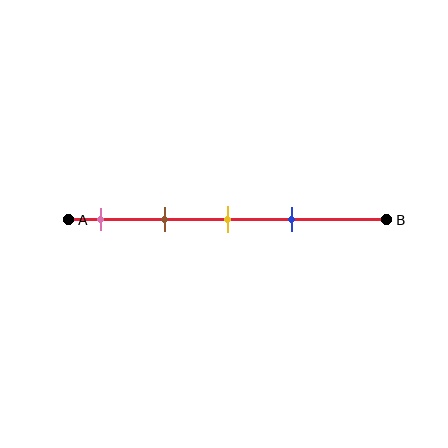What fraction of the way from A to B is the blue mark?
The blue mark is approximately 70% (0.7) of the way from A to B.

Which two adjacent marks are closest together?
The yellow and blue marks are the closest adjacent pair.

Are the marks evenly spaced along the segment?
Yes, the marks are approximately evenly spaced.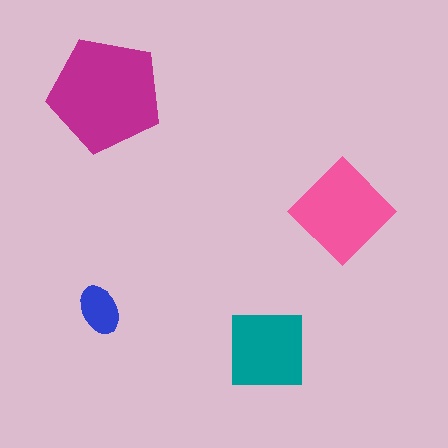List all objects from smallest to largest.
The blue ellipse, the teal square, the pink diamond, the magenta pentagon.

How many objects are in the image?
There are 4 objects in the image.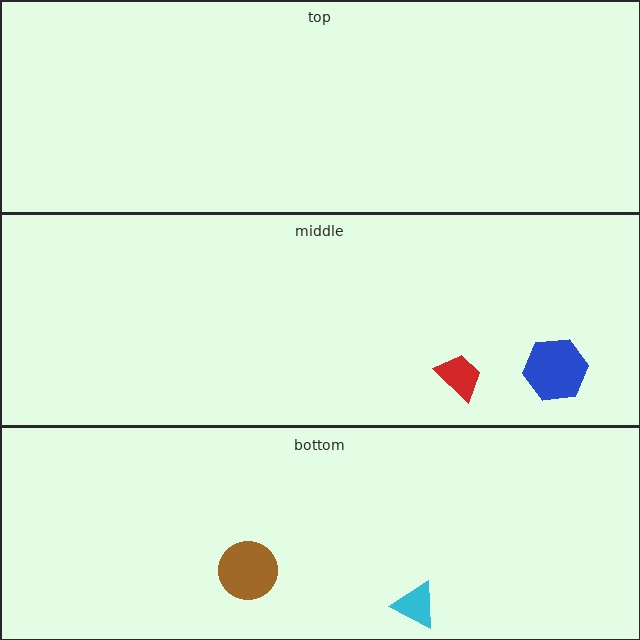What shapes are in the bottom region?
The brown circle, the cyan triangle.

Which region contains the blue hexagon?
The middle region.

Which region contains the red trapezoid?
The middle region.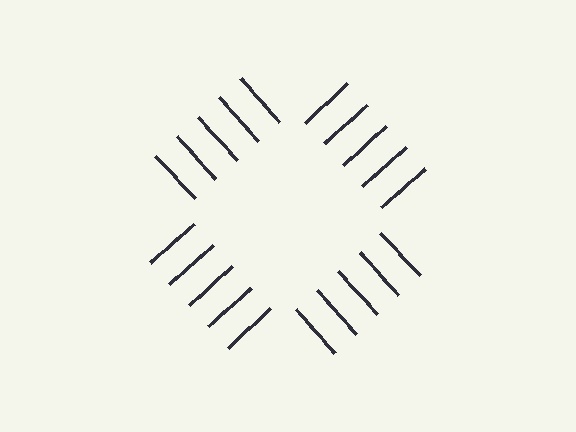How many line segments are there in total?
20 — 5 along each of the 4 edges.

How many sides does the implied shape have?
4 sides — the line-ends trace a square.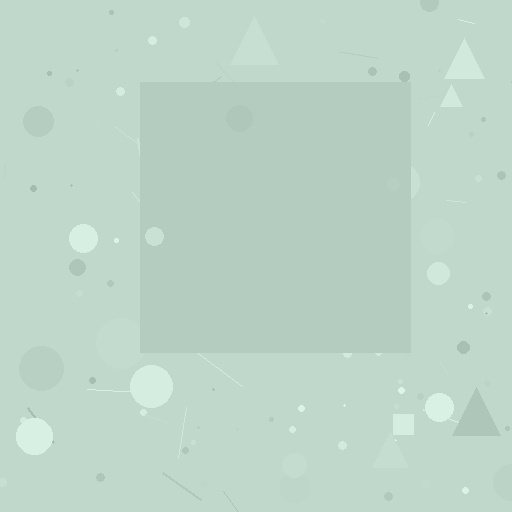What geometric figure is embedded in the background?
A square is embedded in the background.